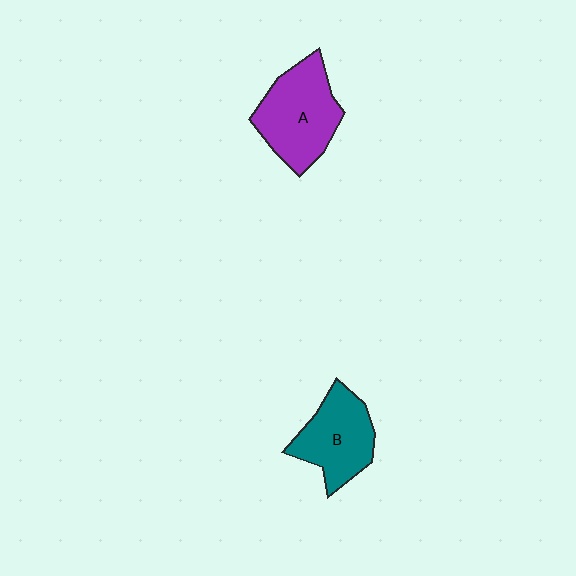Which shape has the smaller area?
Shape B (teal).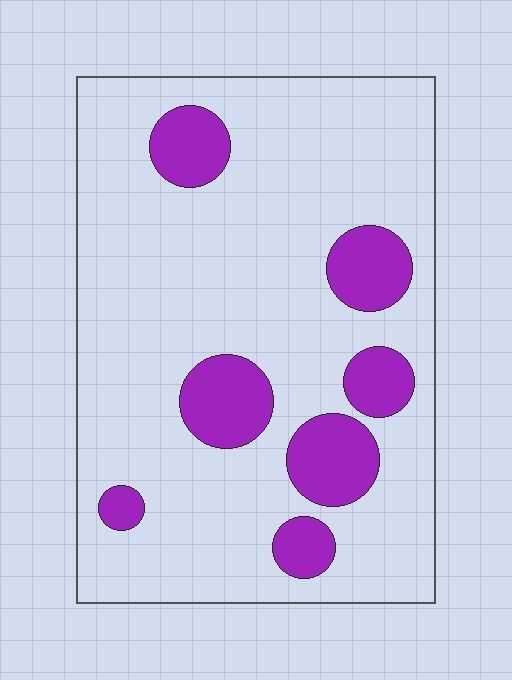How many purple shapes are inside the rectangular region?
7.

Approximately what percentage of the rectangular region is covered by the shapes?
Approximately 20%.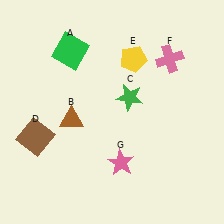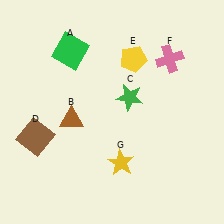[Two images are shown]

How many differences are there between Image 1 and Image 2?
There is 1 difference between the two images.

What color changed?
The star (G) changed from pink in Image 1 to yellow in Image 2.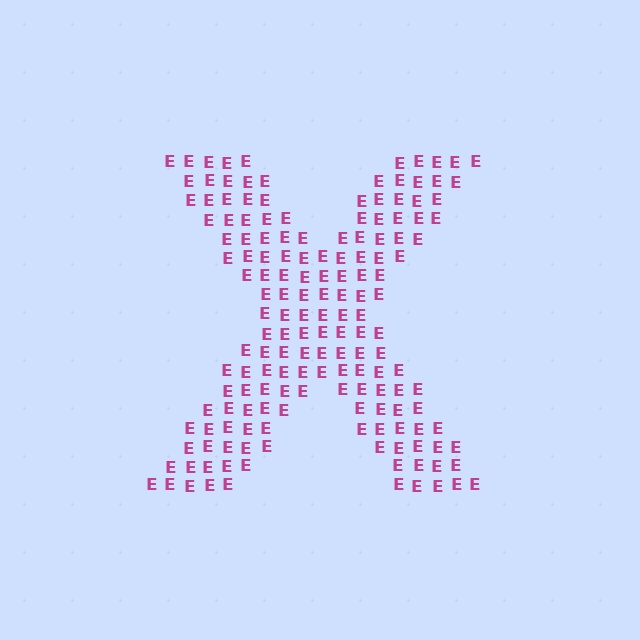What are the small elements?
The small elements are letter E's.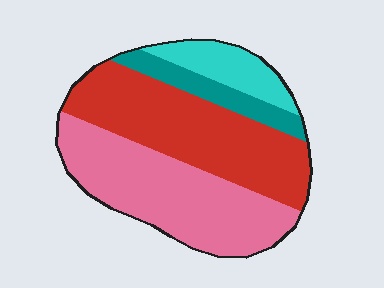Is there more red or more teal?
Red.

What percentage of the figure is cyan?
Cyan covers around 10% of the figure.